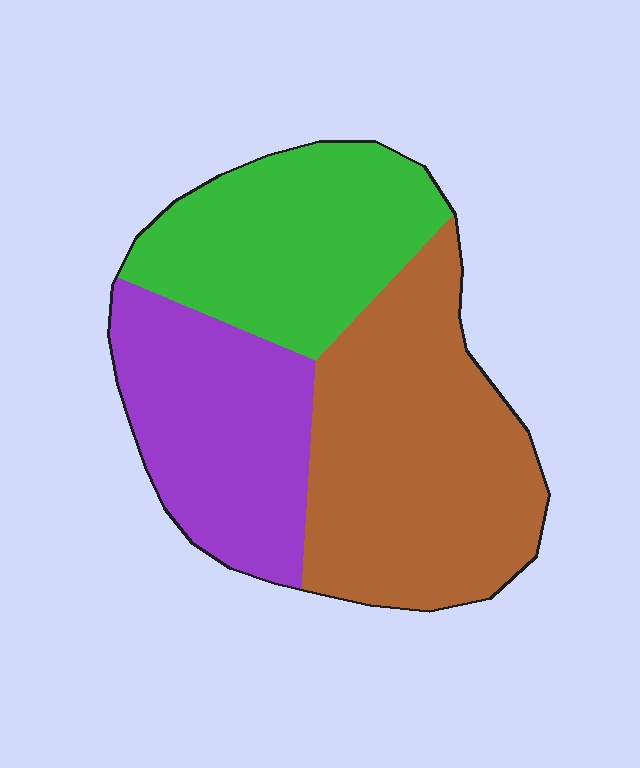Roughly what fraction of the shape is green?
Green takes up between a quarter and a half of the shape.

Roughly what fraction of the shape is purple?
Purple covers roughly 30% of the shape.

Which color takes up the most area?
Brown, at roughly 40%.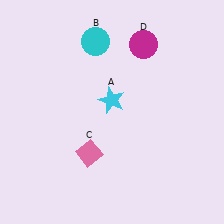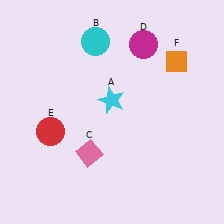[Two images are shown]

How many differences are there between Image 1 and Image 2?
There are 2 differences between the two images.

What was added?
A red circle (E), an orange diamond (F) were added in Image 2.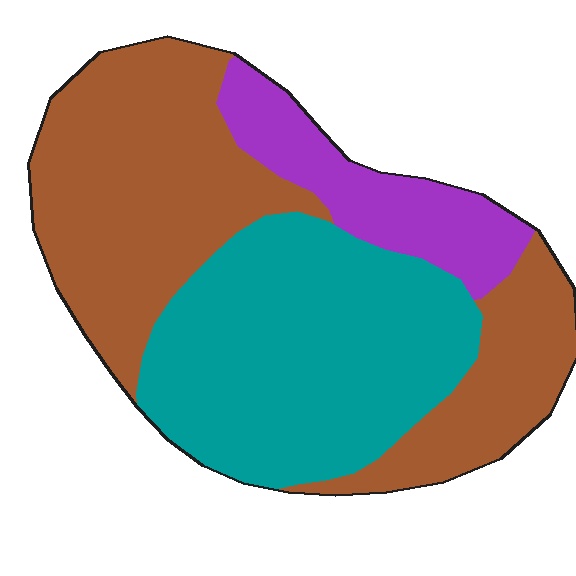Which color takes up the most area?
Brown, at roughly 45%.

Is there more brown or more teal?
Brown.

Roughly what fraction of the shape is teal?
Teal covers about 40% of the shape.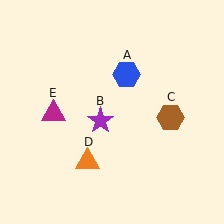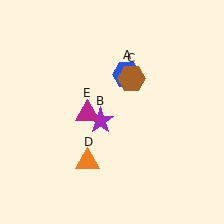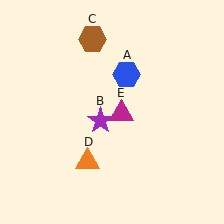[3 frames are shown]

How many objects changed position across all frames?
2 objects changed position: brown hexagon (object C), magenta triangle (object E).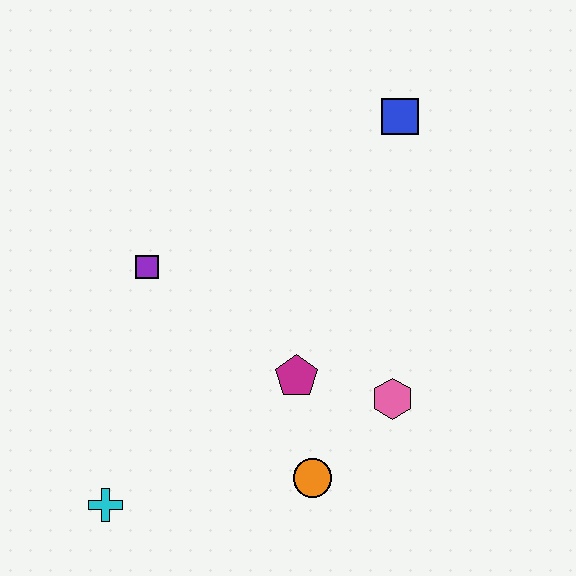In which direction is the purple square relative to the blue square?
The purple square is to the left of the blue square.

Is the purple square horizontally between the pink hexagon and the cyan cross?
Yes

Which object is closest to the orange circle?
The magenta pentagon is closest to the orange circle.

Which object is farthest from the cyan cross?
The blue square is farthest from the cyan cross.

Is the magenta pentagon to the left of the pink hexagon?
Yes